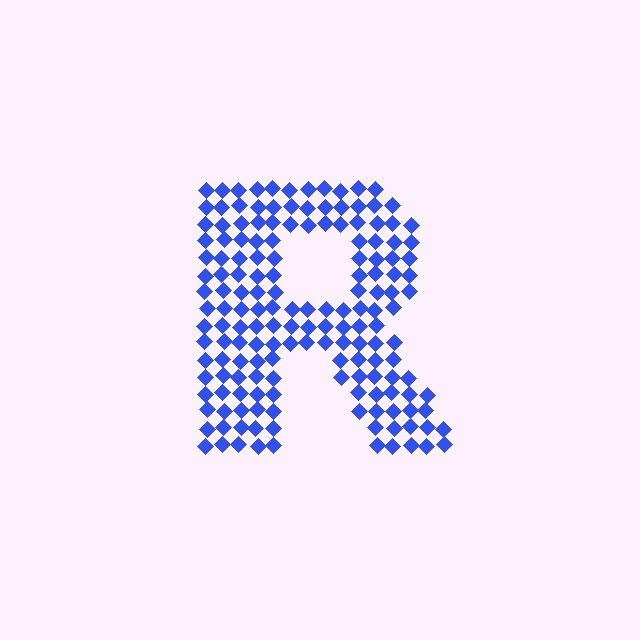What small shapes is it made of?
It is made of small diamonds.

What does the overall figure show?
The overall figure shows the letter R.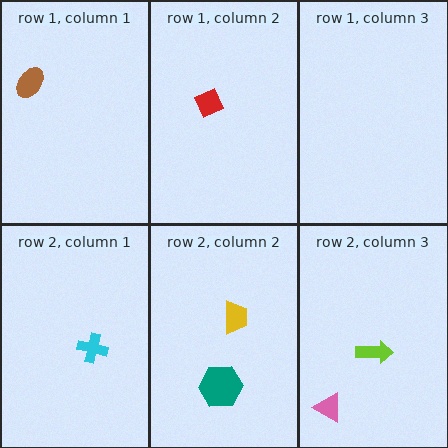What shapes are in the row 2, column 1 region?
The cyan cross.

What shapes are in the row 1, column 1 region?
The brown ellipse.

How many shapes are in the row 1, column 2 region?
1.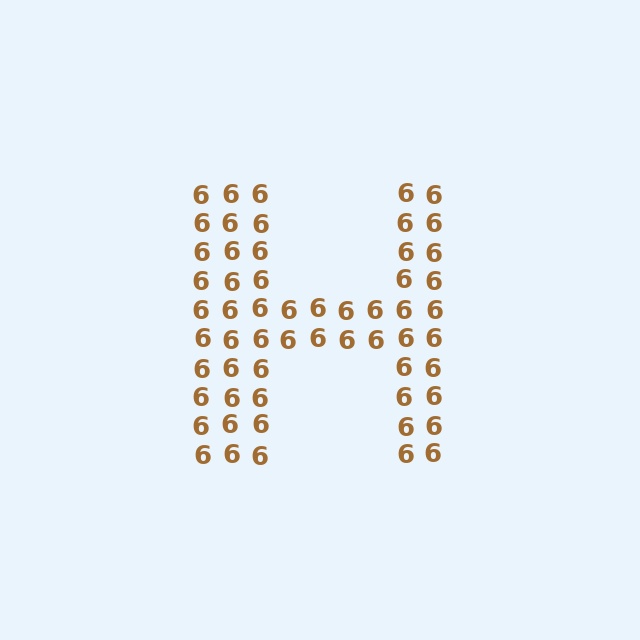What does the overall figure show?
The overall figure shows the letter H.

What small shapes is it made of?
It is made of small digit 6's.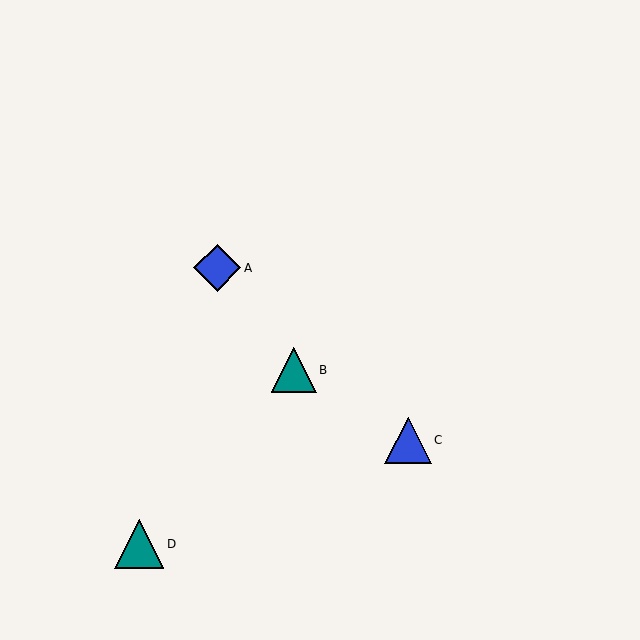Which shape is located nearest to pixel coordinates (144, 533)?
The teal triangle (labeled D) at (139, 544) is nearest to that location.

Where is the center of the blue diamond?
The center of the blue diamond is at (217, 268).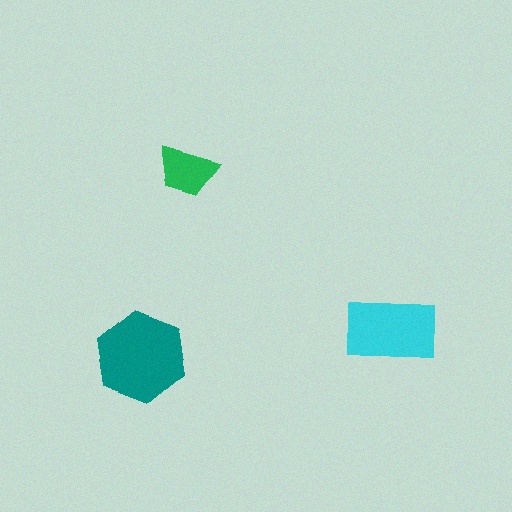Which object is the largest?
The teal hexagon.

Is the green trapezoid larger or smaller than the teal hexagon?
Smaller.